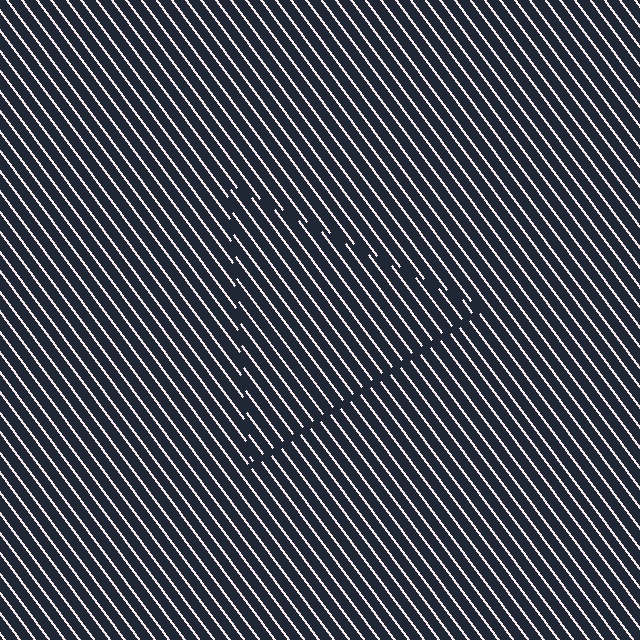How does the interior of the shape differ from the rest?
The interior of the shape contains the same grating, shifted by half a period — the contour is defined by the phase discontinuity where line-ends from the inner and outer gratings abut.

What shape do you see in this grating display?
An illusory triangle. The interior of the shape contains the same grating, shifted by half a period — the contour is defined by the phase discontinuity where line-ends from the inner and outer gratings abut.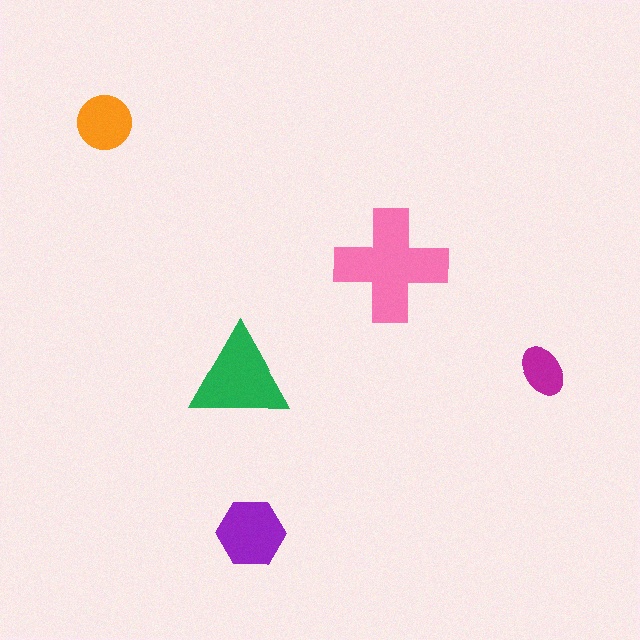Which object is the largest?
The pink cross.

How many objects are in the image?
There are 5 objects in the image.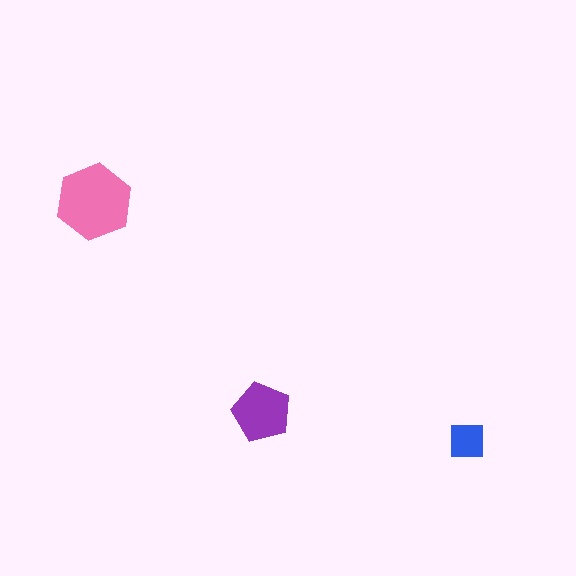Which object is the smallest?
The blue square.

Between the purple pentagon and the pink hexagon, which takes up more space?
The pink hexagon.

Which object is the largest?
The pink hexagon.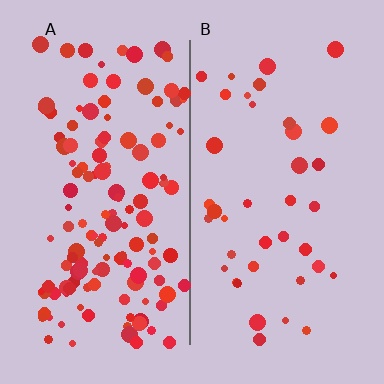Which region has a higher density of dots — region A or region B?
A (the left).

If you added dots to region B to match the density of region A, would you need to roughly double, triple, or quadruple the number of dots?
Approximately triple.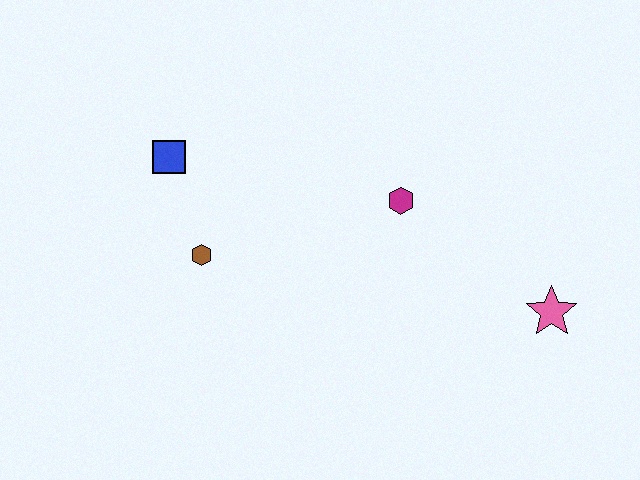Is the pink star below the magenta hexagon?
Yes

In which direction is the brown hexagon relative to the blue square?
The brown hexagon is below the blue square.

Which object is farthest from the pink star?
The blue square is farthest from the pink star.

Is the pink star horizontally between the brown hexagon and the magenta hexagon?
No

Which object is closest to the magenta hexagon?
The pink star is closest to the magenta hexagon.